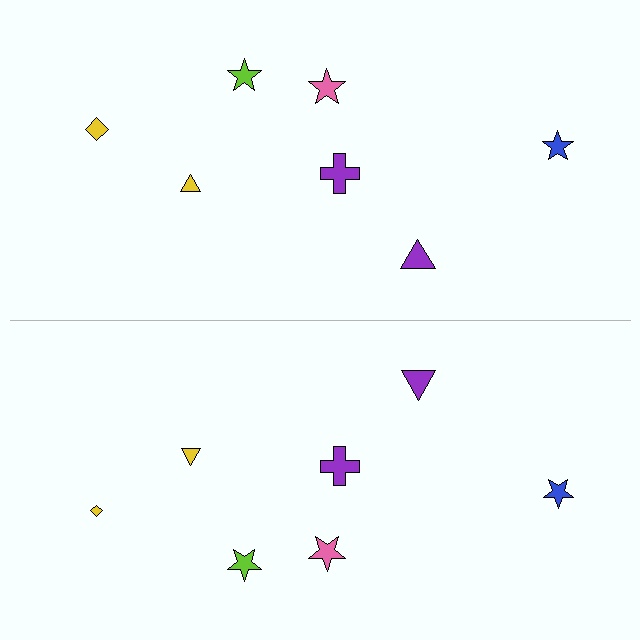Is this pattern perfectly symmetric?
No, the pattern is not perfectly symmetric. The yellow diamond on the bottom side has a different size than its mirror counterpart.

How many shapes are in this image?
There are 14 shapes in this image.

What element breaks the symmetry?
The yellow diamond on the bottom side has a different size than its mirror counterpart.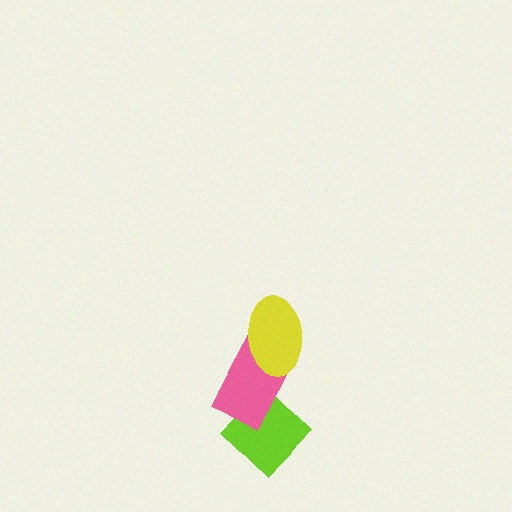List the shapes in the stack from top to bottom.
From top to bottom: the yellow ellipse, the pink rectangle, the lime diamond.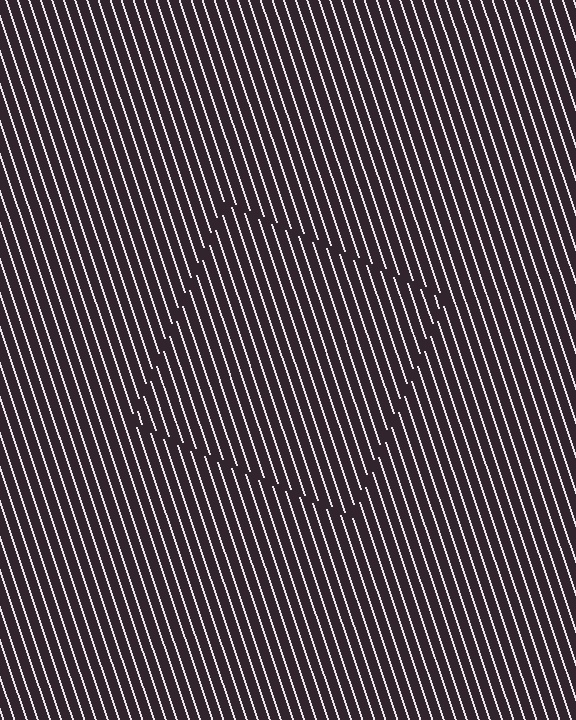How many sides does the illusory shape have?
4 sides — the line-ends trace a square.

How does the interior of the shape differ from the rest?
The interior of the shape contains the same grating, shifted by half a period — the contour is defined by the phase discontinuity where line-ends from the inner and outer gratings abut.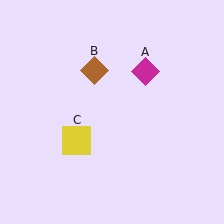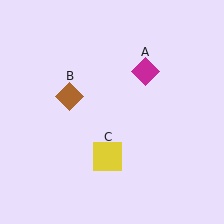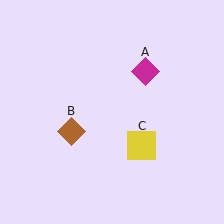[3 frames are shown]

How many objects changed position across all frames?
2 objects changed position: brown diamond (object B), yellow square (object C).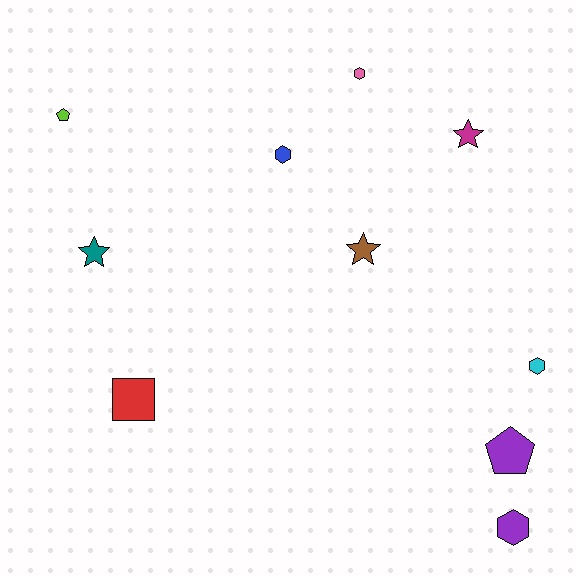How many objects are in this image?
There are 10 objects.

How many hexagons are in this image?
There are 4 hexagons.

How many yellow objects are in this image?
There are no yellow objects.